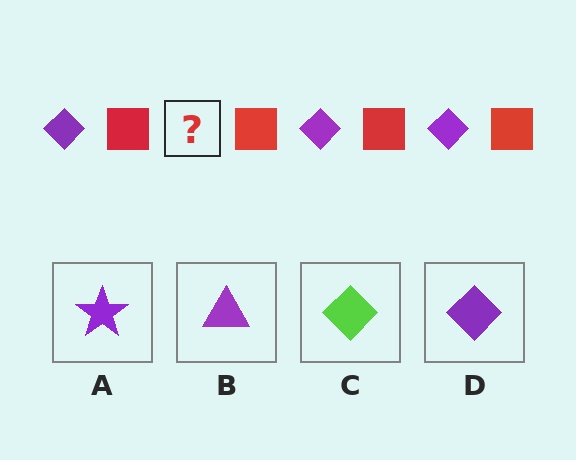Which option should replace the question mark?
Option D.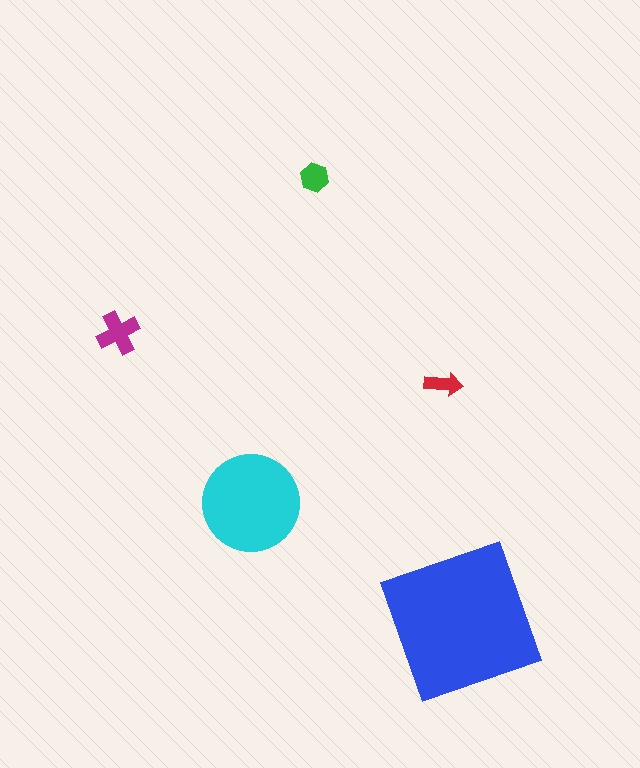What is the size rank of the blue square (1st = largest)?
1st.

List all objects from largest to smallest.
The blue square, the cyan circle, the magenta cross, the green hexagon, the red arrow.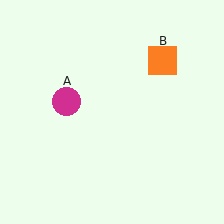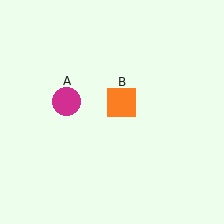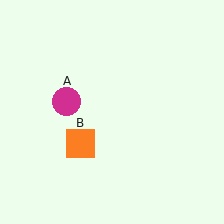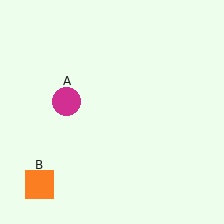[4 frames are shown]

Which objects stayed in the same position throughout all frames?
Magenta circle (object A) remained stationary.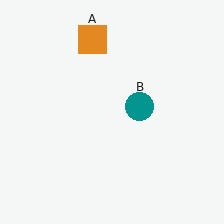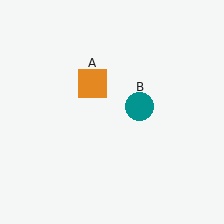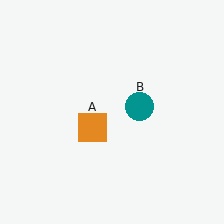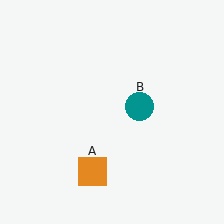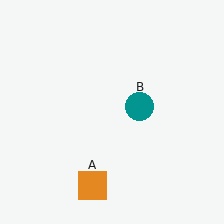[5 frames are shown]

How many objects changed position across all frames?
1 object changed position: orange square (object A).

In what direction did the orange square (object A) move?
The orange square (object A) moved down.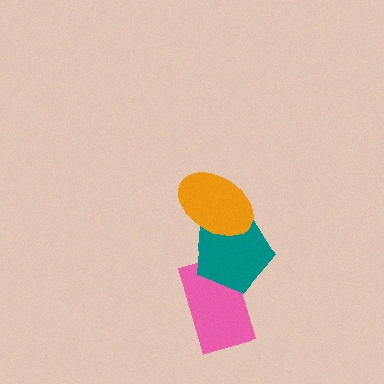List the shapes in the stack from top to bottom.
From top to bottom: the orange ellipse, the teal pentagon, the pink rectangle.